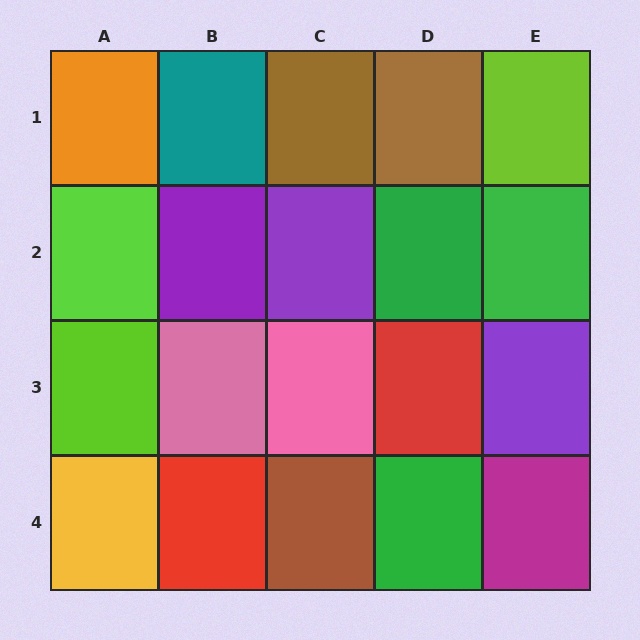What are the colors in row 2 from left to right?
Lime, purple, purple, green, green.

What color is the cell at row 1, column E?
Lime.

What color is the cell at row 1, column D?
Brown.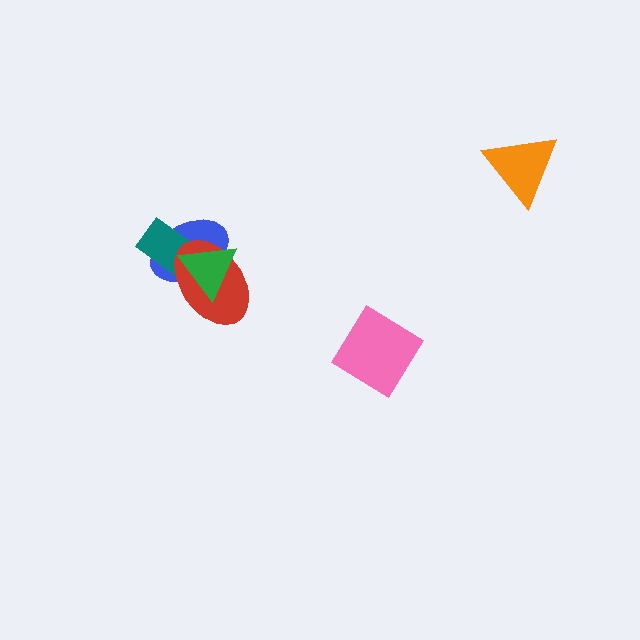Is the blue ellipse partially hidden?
Yes, it is partially covered by another shape.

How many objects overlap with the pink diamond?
0 objects overlap with the pink diamond.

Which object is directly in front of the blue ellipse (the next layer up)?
The teal rectangle is directly in front of the blue ellipse.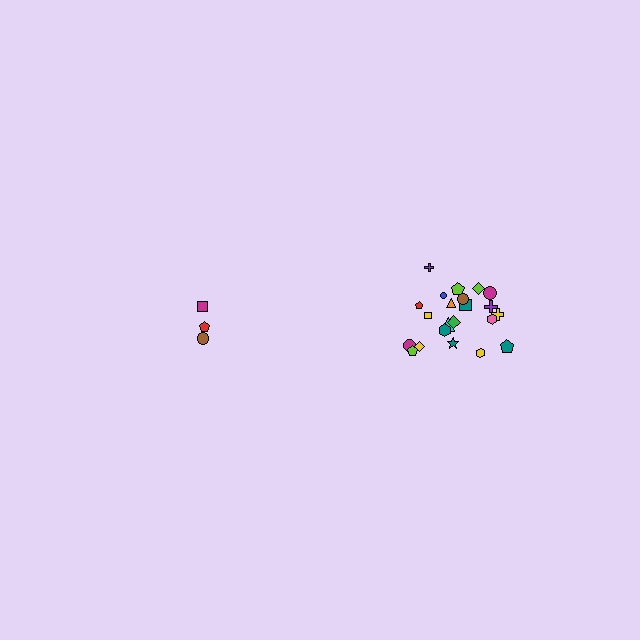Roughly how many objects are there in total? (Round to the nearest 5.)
Roughly 25 objects in total.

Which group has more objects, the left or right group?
The right group.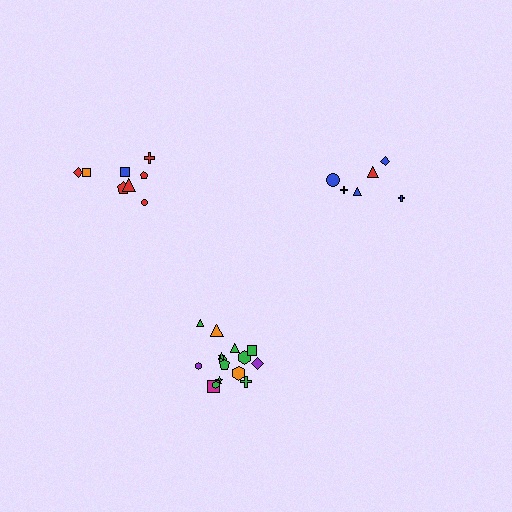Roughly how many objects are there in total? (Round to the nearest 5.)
Roughly 30 objects in total.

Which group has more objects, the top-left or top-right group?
The top-left group.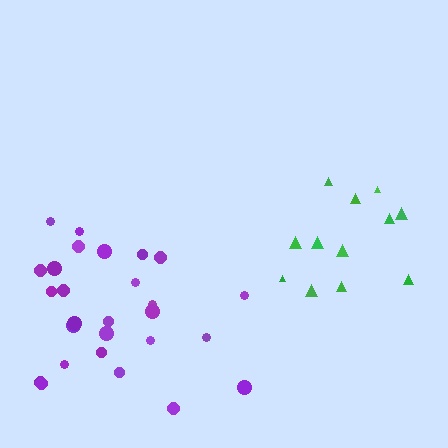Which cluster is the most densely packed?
Purple.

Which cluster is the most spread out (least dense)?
Green.